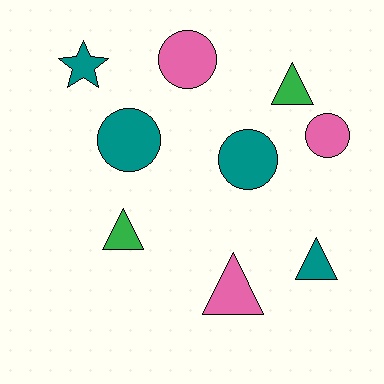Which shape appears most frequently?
Circle, with 4 objects.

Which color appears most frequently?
Teal, with 4 objects.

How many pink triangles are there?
There is 1 pink triangle.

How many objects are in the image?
There are 9 objects.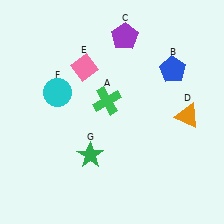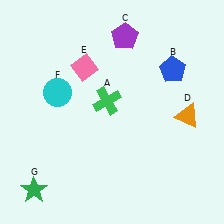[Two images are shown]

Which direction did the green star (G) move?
The green star (G) moved left.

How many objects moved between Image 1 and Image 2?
1 object moved between the two images.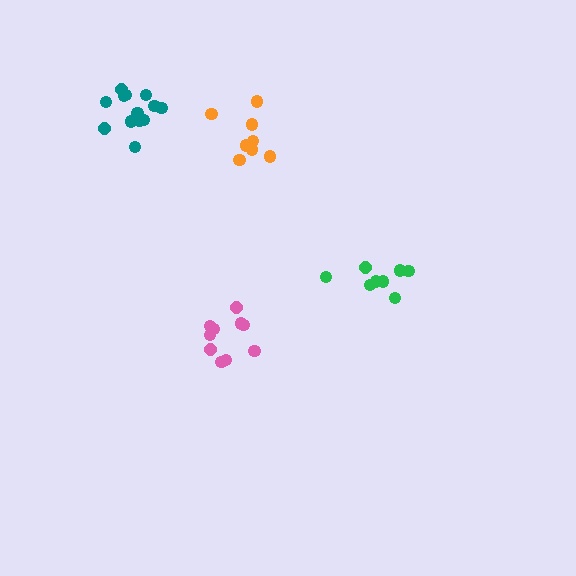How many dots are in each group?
Group 1: 8 dots, Group 2: 10 dots, Group 3: 13 dots, Group 4: 8 dots (39 total).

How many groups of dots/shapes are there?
There are 4 groups.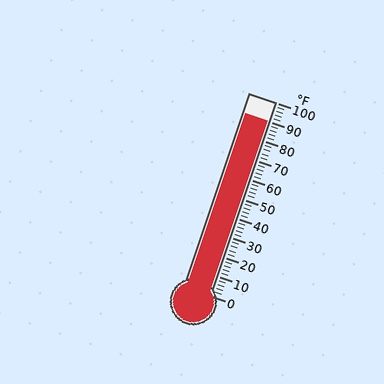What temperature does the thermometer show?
The thermometer shows approximately 90°F.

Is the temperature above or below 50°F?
The temperature is above 50°F.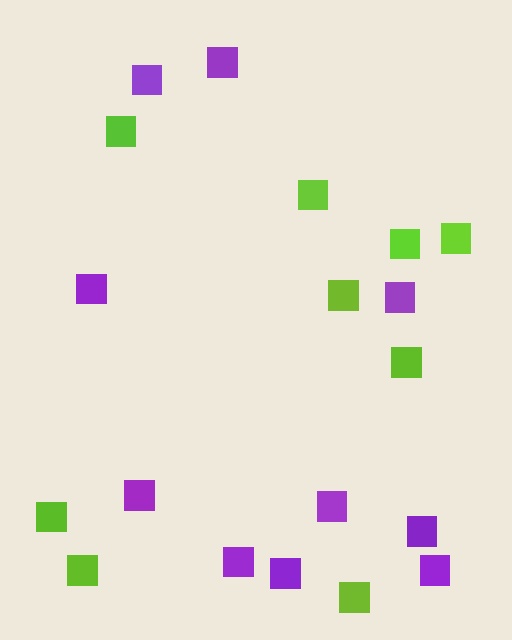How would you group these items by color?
There are 2 groups: one group of purple squares (10) and one group of lime squares (9).